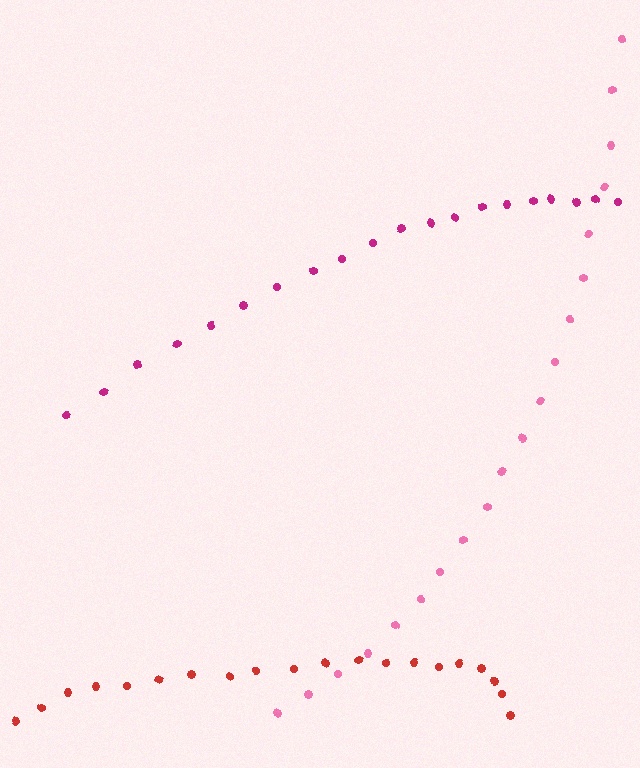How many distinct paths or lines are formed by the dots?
There are 3 distinct paths.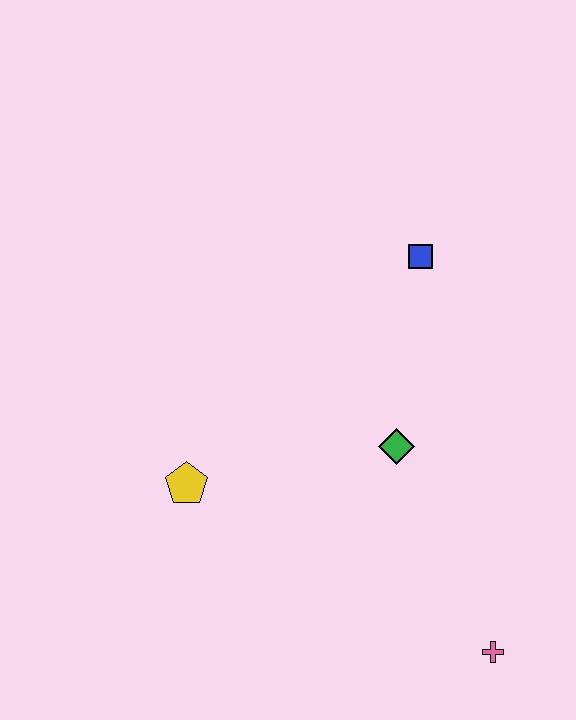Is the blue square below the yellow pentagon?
No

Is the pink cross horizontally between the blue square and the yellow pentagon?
No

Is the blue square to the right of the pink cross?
No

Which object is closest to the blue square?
The green diamond is closest to the blue square.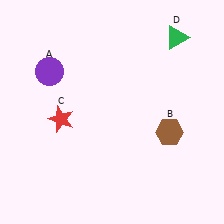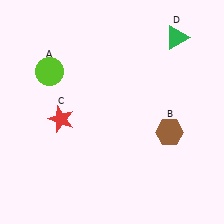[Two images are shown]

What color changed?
The circle (A) changed from purple in Image 1 to lime in Image 2.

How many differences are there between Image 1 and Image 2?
There is 1 difference between the two images.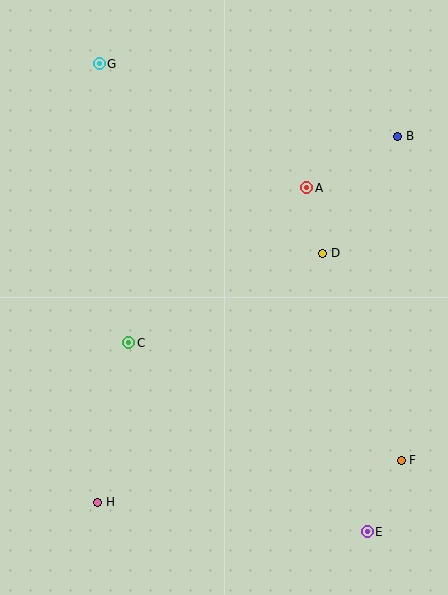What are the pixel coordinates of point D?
Point D is at (323, 253).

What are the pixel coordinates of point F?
Point F is at (401, 460).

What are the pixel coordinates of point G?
Point G is at (99, 64).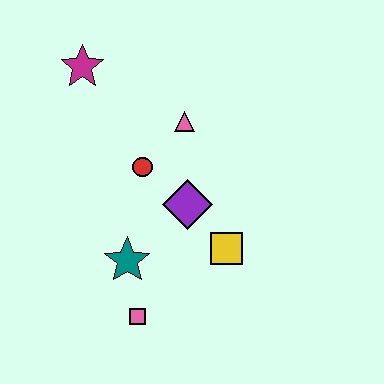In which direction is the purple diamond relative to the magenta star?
The purple diamond is below the magenta star.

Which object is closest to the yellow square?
The purple diamond is closest to the yellow square.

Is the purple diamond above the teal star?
Yes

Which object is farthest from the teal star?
The magenta star is farthest from the teal star.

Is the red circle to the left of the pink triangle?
Yes